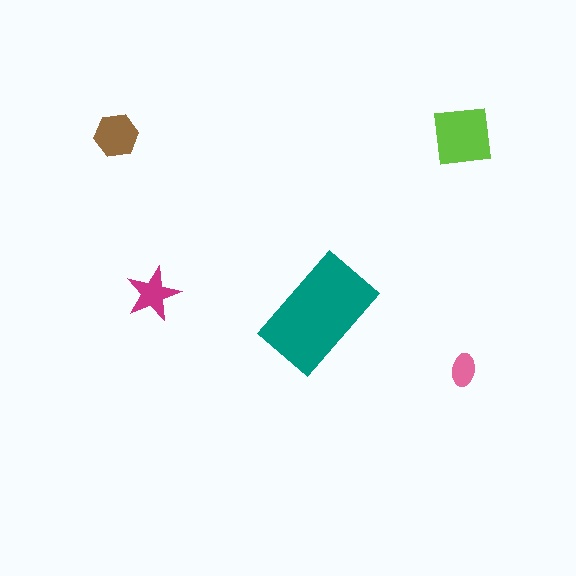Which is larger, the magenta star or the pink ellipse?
The magenta star.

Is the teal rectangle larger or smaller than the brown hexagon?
Larger.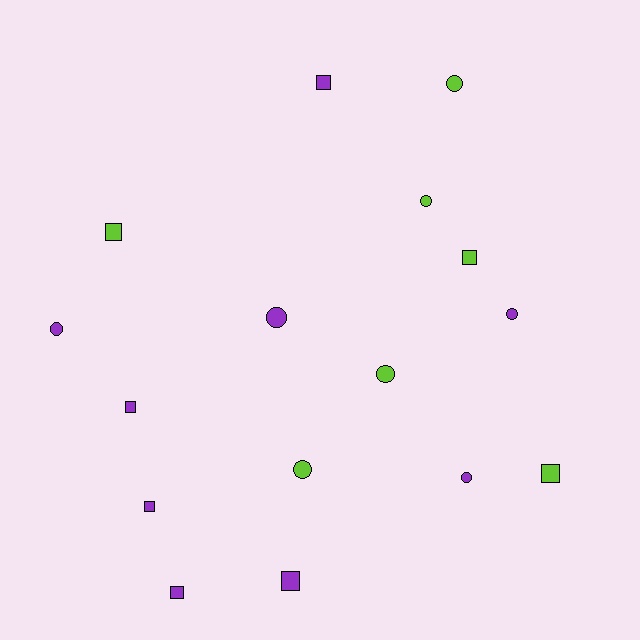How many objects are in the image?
There are 16 objects.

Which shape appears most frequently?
Circle, with 8 objects.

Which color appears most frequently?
Purple, with 9 objects.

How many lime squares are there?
There are 3 lime squares.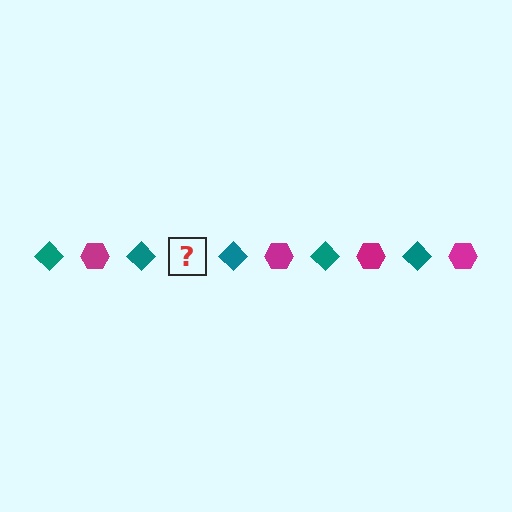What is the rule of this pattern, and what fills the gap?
The rule is that the pattern alternates between teal diamond and magenta hexagon. The gap should be filled with a magenta hexagon.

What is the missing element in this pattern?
The missing element is a magenta hexagon.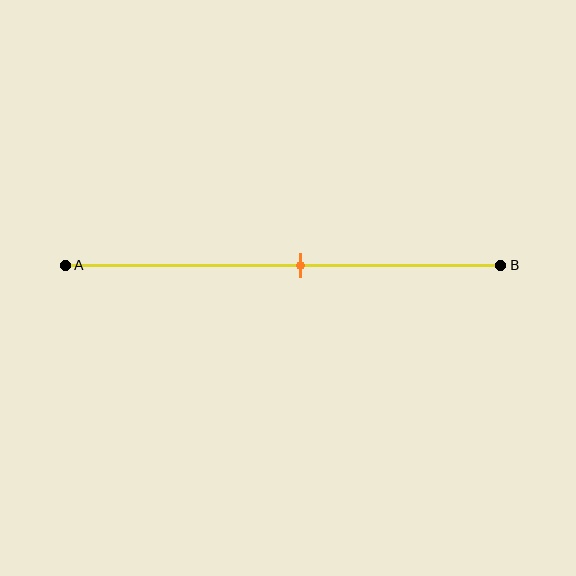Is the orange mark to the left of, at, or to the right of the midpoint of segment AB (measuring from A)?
The orange mark is to the right of the midpoint of segment AB.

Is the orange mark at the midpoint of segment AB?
No, the mark is at about 55% from A, not at the 50% midpoint.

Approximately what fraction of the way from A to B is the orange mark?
The orange mark is approximately 55% of the way from A to B.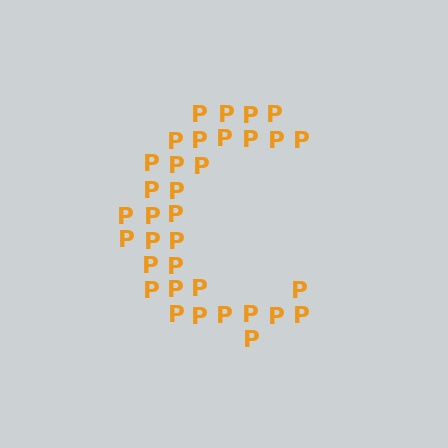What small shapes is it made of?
It is made of small letter P's.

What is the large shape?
The large shape is the letter C.